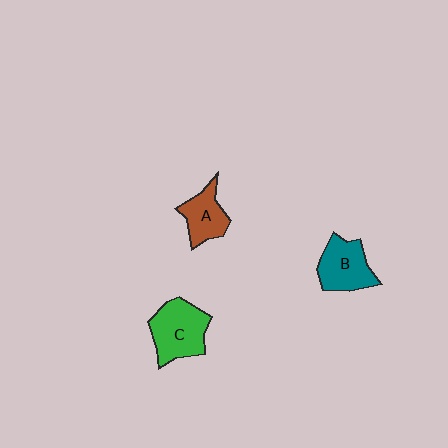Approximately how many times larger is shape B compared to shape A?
Approximately 1.2 times.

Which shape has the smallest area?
Shape A (brown).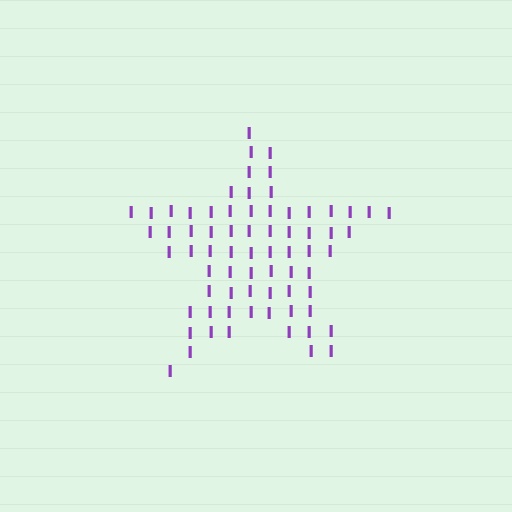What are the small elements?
The small elements are letter I's.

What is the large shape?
The large shape is a star.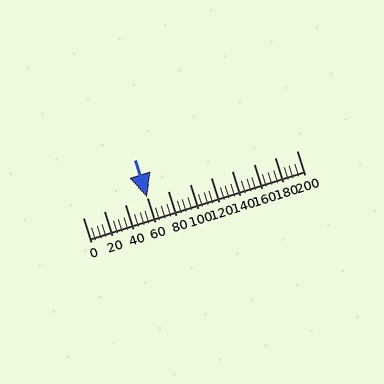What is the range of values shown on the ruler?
The ruler shows values from 0 to 200.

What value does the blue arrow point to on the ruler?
The blue arrow points to approximately 61.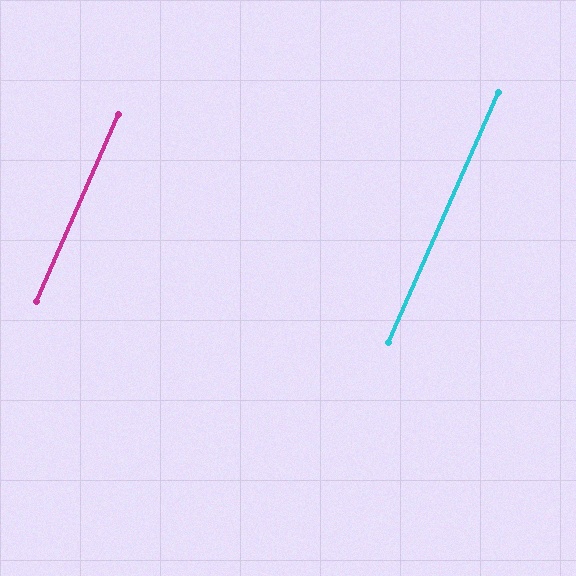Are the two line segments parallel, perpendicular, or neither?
Parallel — their directions differ by only 0.0°.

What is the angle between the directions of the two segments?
Approximately 0 degrees.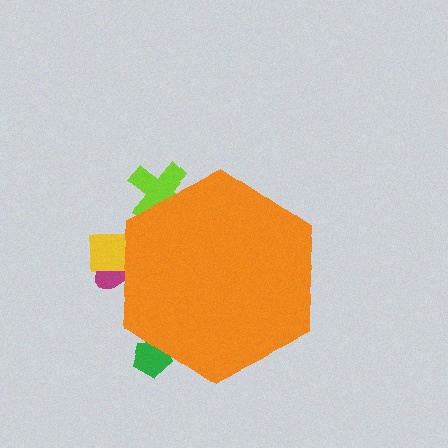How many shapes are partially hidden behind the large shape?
4 shapes are partially hidden.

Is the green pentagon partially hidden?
Yes, the green pentagon is partially hidden behind the orange hexagon.